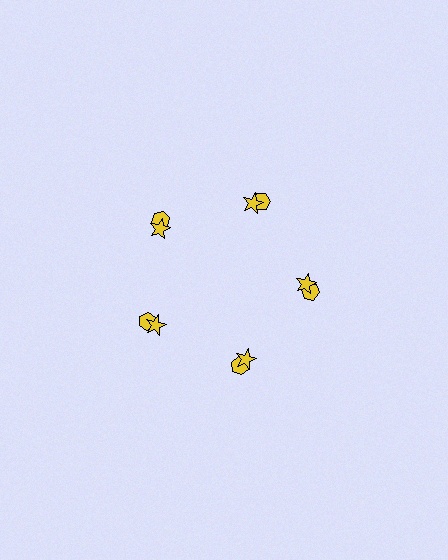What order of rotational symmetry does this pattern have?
This pattern has 5-fold rotational symmetry.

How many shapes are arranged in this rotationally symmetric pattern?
There are 10 shapes, arranged in 5 groups of 2.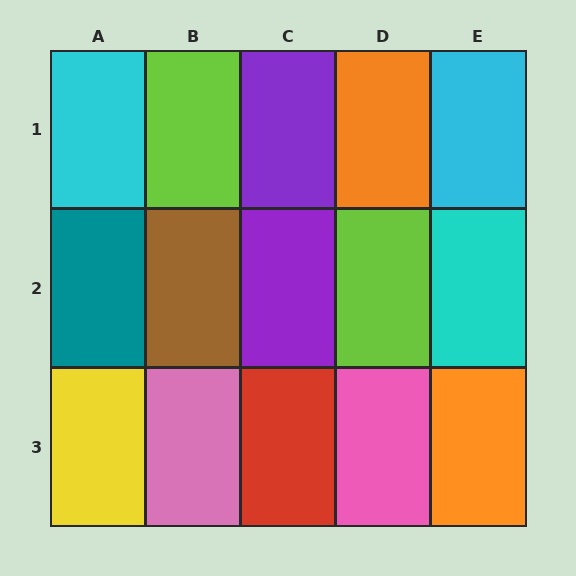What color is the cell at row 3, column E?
Orange.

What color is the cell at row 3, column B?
Pink.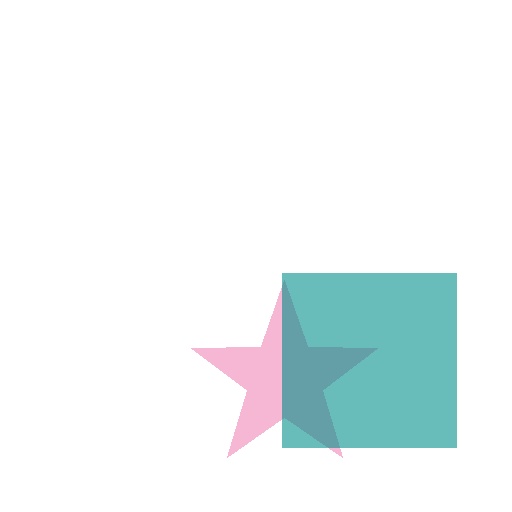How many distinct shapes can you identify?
There are 2 distinct shapes: a pink star, a teal square.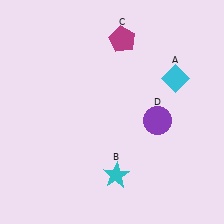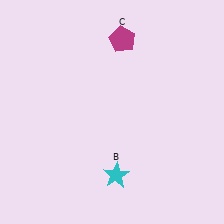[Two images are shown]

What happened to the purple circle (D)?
The purple circle (D) was removed in Image 2. It was in the bottom-right area of Image 1.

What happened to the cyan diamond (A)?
The cyan diamond (A) was removed in Image 2. It was in the top-right area of Image 1.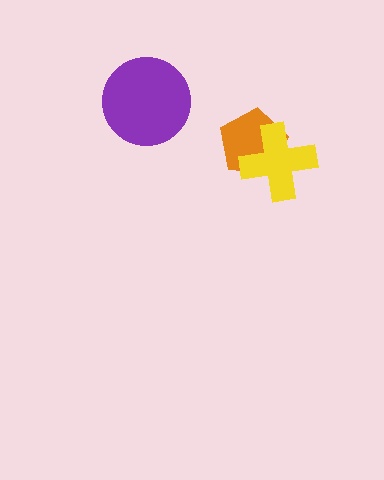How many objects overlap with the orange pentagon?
1 object overlaps with the orange pentagon.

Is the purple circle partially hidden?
No, no other shape covers it.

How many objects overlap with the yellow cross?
1 object overlaps with the yellow cross.